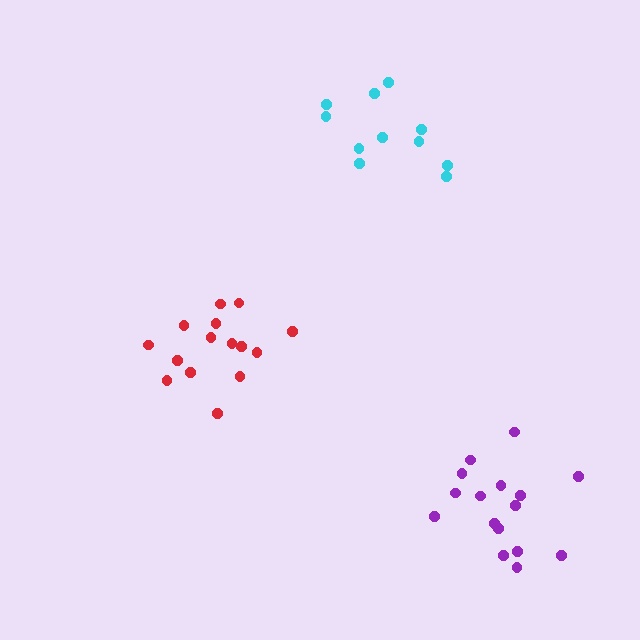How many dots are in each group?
Group 1: 15 dots, Group 2: 11 dots, Group 3: 16 dots (42 total).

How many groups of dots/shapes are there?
There are 3 groups.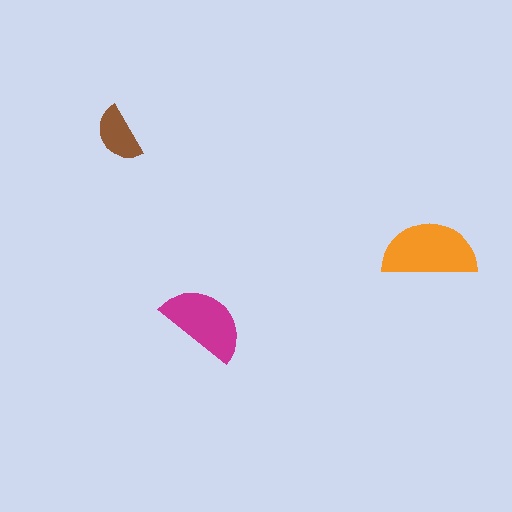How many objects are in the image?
There are 3 objects in the image.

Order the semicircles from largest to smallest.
the orange one, the magenta one, the brown one.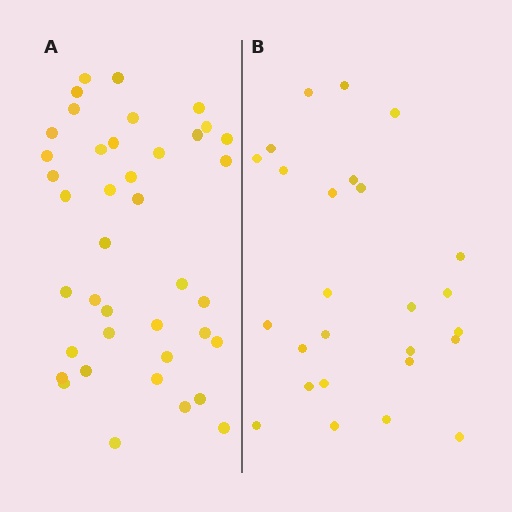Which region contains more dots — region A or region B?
Region A (the left region) has more dots.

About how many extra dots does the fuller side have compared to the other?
Region A has approximately 15 more dots than region B.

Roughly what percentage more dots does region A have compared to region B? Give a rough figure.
About 55% more.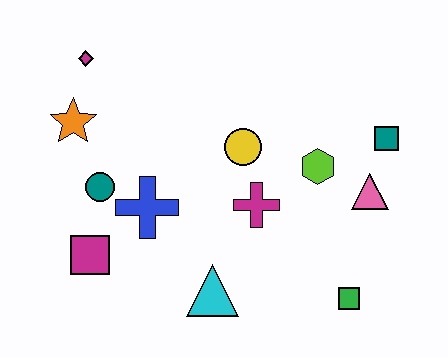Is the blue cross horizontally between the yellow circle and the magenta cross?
No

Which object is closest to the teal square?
The pink triangle is closest to the teal square.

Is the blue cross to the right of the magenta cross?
No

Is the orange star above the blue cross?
Yes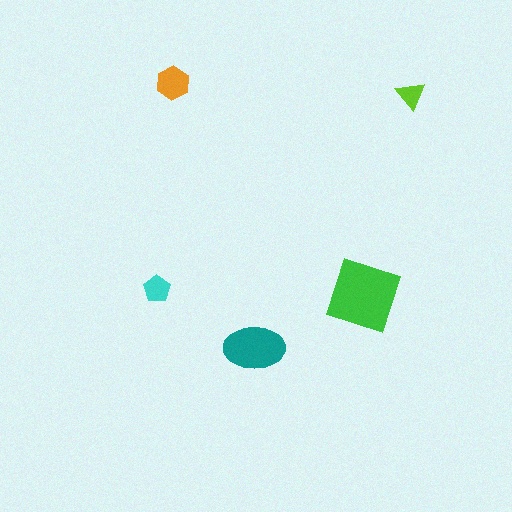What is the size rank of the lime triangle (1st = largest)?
5th.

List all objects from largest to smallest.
The green diamond, the teal ellipse, the orange hexagon, the cyan pentagon, the lime triangle.